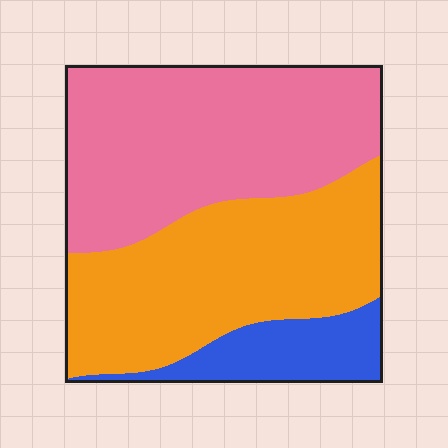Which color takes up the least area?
Blue, at roughly 15%.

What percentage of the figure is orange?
Orange covers around 40% of the figure.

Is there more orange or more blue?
Orange.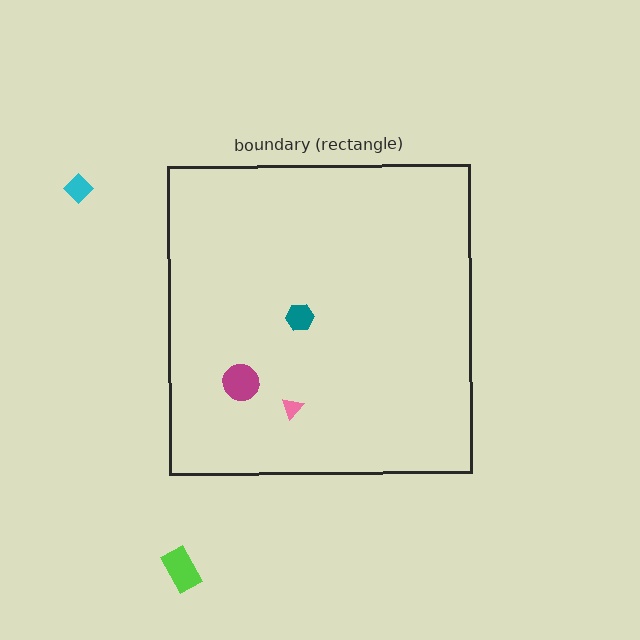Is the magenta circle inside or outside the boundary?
Inside.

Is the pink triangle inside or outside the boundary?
Inside.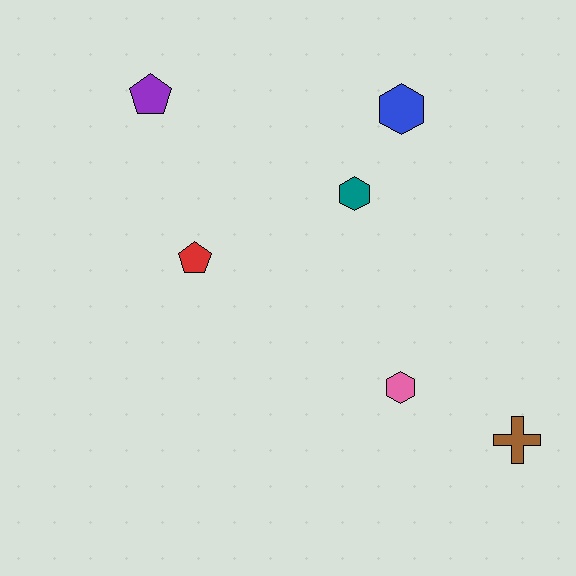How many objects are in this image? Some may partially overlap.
There are 6 objects.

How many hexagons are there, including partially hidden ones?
There are 3 hexagons.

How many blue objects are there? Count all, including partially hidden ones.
There is 1 blue object.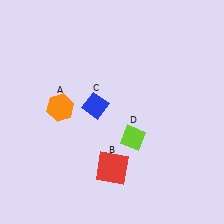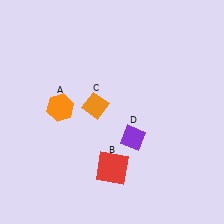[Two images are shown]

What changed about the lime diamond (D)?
In Image 1, D is lime. In Image 2, it changed to purple.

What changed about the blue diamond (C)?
In Image 1, C is blue. In Image 2, it changed to orange.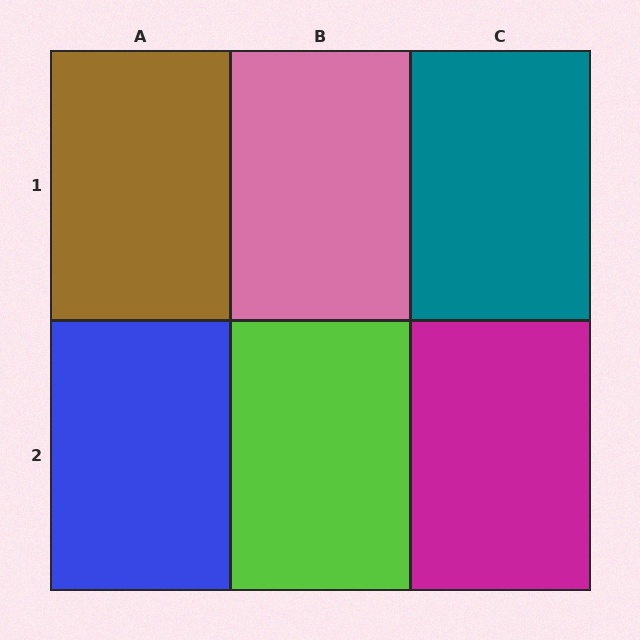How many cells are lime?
1 cell is lime.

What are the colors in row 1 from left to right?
Brown, pink, teal.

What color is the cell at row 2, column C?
Magenta.